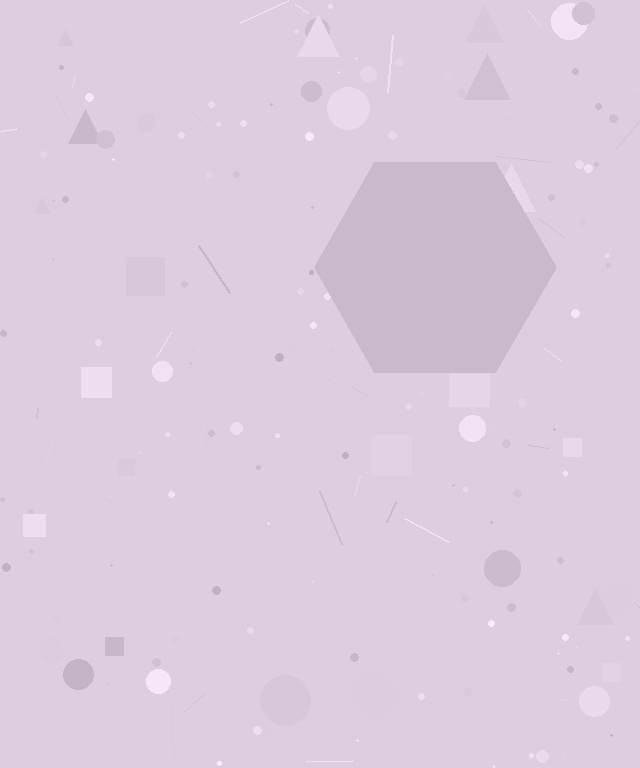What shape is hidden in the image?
A hexagon is hidden in the image.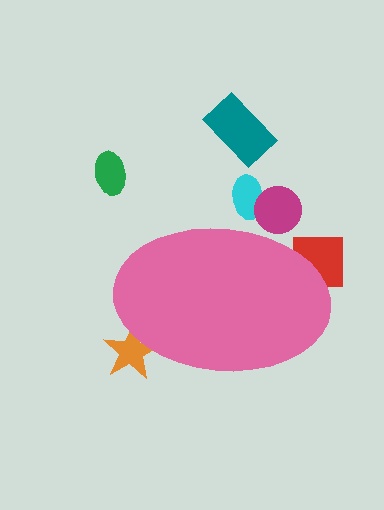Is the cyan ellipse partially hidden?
Yes, the cyan ellipse is partially hidden behind the pink ellipse.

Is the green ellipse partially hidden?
No, the green ellipse is fully visible.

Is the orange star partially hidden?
Yes, the orange star is partially hidden behind the pink ellipse.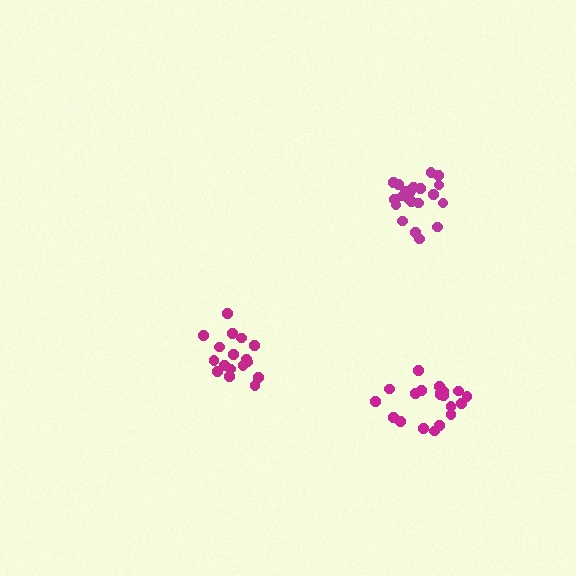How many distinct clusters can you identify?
There are 3 distinct clusters.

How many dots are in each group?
Group 1: 21 dots, Group 2: 17 dots, Group 3: 20 dots (58 total).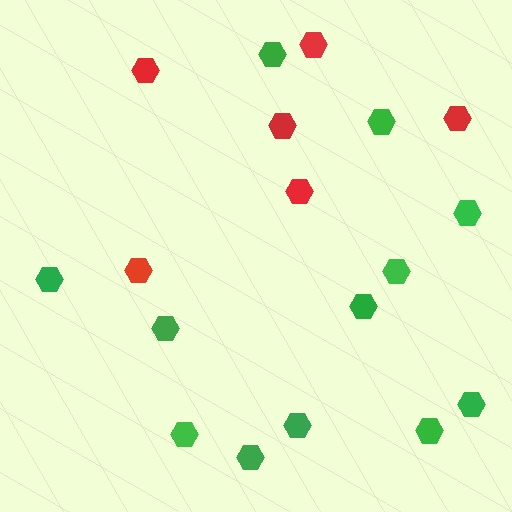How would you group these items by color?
There are 2 groups: one group of red hexagons (6) and one group of green hexagons (12).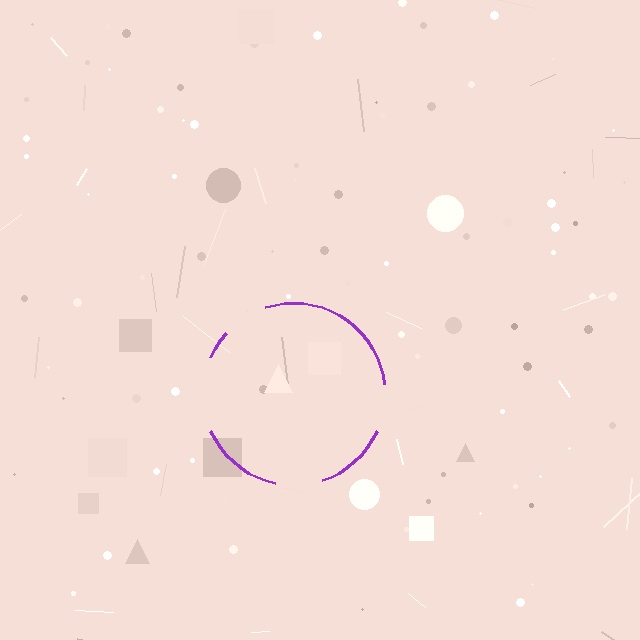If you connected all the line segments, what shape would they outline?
They would outline a circle.